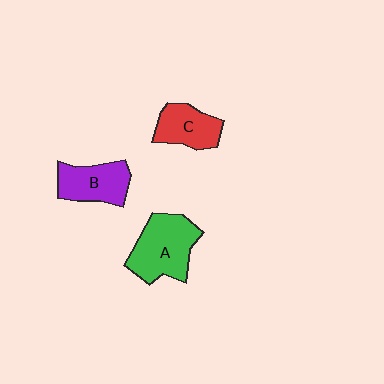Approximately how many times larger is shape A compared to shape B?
Approximately 1.3 times.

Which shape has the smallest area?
Shape C (red).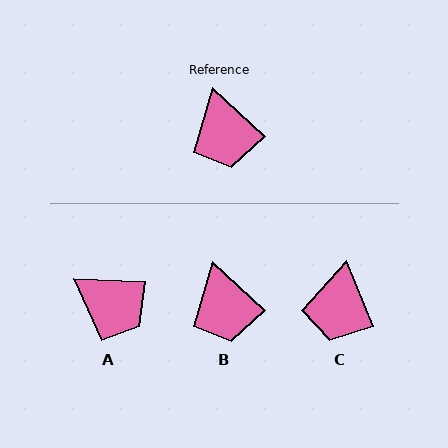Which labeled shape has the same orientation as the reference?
B.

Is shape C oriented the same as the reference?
No, it is off by about 25 degrees.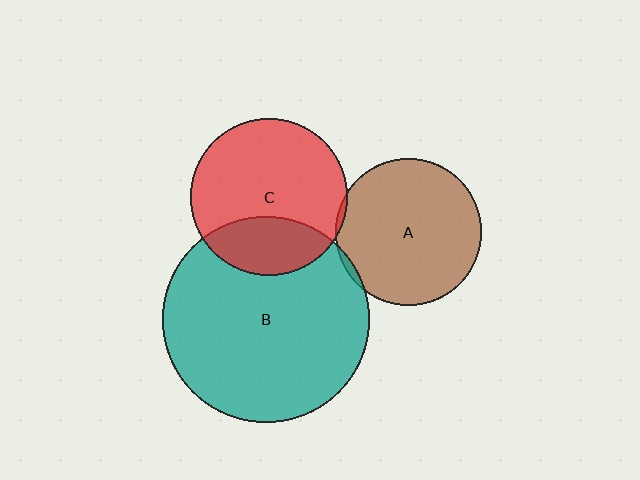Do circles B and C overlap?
Yes.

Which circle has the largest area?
Circle B (teal).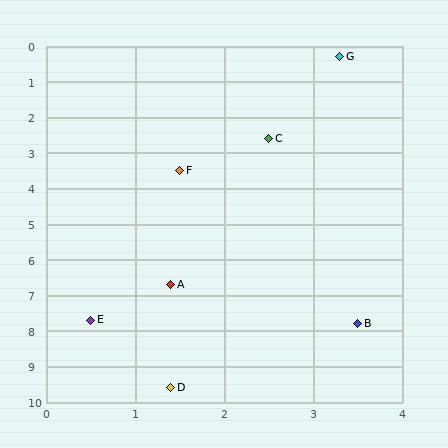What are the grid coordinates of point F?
Point F is at approximately (1.5, 3.5).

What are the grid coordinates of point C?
Point C is at approximately (2.5, 2.6).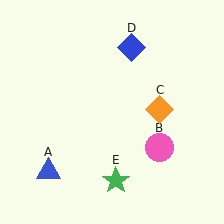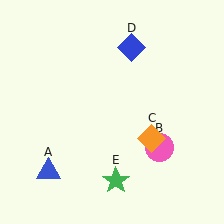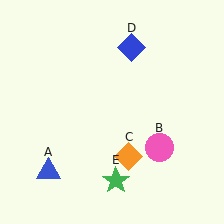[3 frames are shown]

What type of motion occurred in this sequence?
The orange diamond (object C) rotated clockwise around the center of the scene.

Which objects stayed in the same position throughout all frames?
Blue triangle (object A) and pink circle (object B) and blue diamond (object D) and green star (object E) remained stationary.